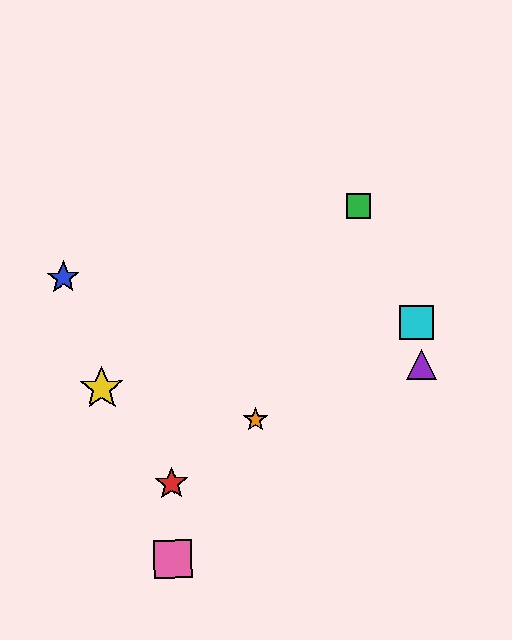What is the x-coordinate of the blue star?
The blue star is at x≈63.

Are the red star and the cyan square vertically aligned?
No, the red star is at x≈171 and the cyan square is at x≈416.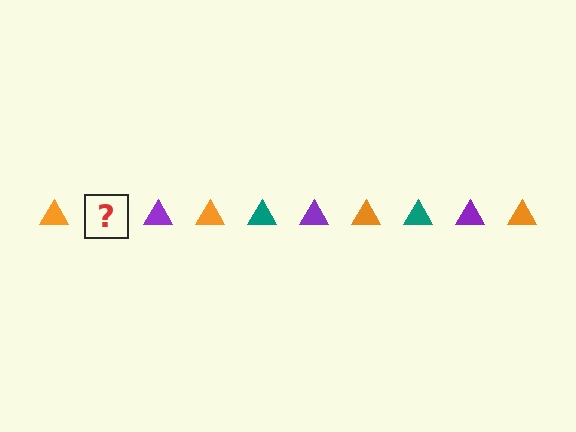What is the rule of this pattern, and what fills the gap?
The rule is that the pattern cycles through orange, teal, purple triangles. The gap should be filled with a teal triangle.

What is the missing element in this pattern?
The missing element is a teal triangle.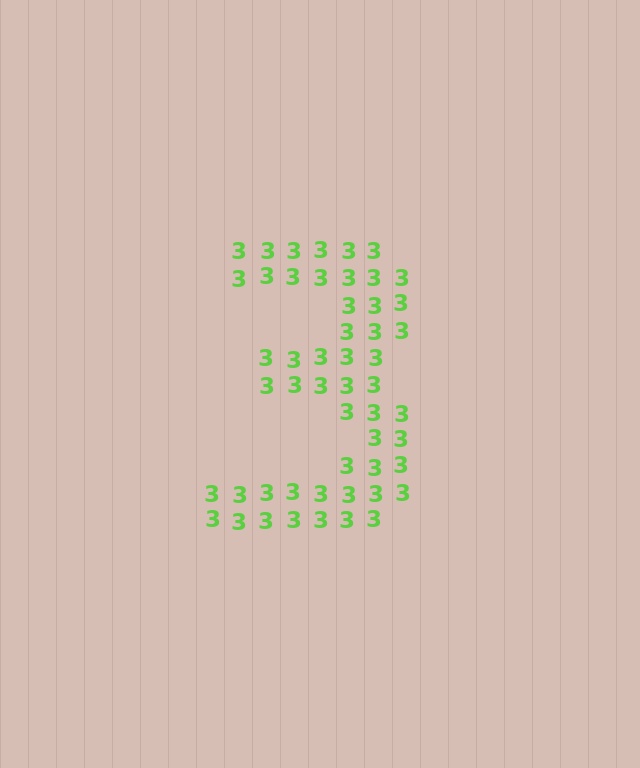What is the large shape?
The large shape is the digit 3.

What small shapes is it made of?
It is made of small digit 3's.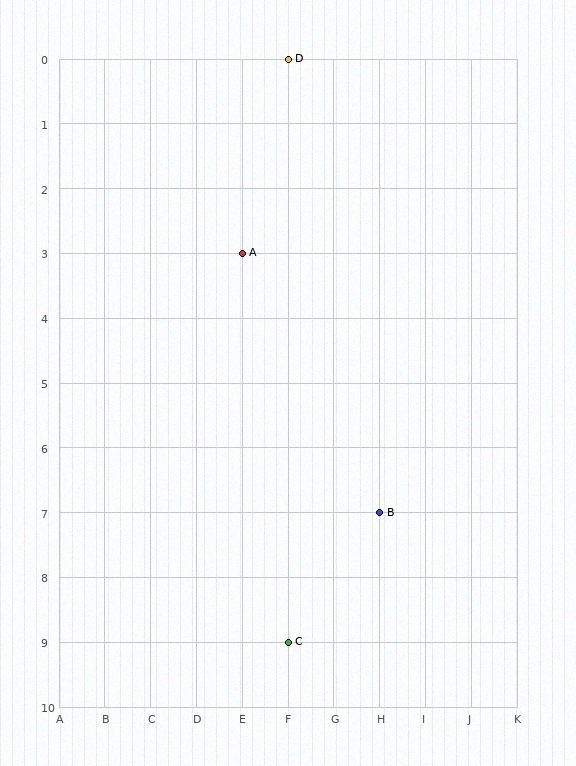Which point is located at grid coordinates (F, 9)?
Point C is at (F, 9).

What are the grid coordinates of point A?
Point A is at grid coordinates (E, 3).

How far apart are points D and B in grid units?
Points D and B are 2 columns and 7 rows apart (about 7.3 grid units diagonally).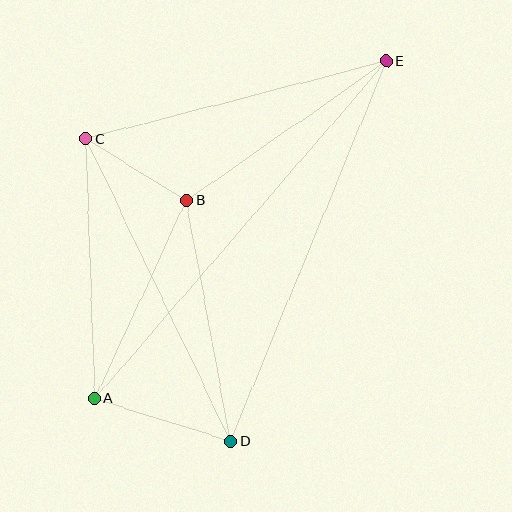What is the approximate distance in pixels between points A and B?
The distance between A and B is approximately 218 pixels.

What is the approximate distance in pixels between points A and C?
The distance between A and C is approximately 259 pixels.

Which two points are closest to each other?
Points B and C are closest to each other.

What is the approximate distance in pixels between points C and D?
The distance between C and D is approximately 335 pixels.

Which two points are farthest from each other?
Points A and E are farthest from each other.